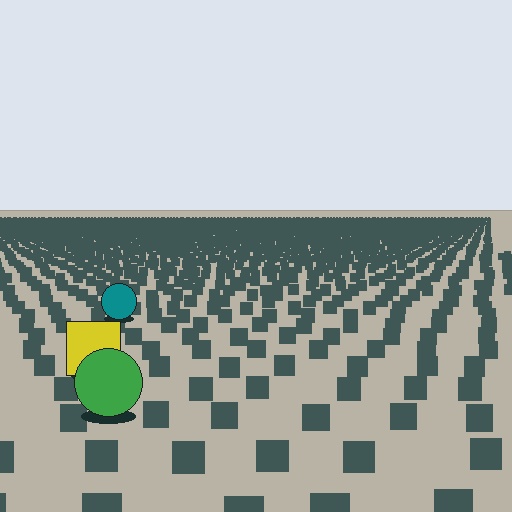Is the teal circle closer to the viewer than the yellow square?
No. The yellow square is closer — you can tell from the texture gradient: the ground texture is coarser near it.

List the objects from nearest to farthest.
From nearest to farthest: the green circle, the yellow square, the teal circle.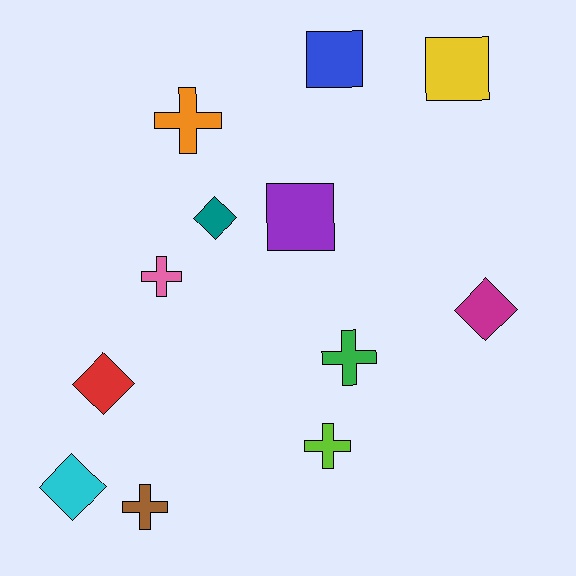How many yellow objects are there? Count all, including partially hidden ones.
There is 1 yellow object.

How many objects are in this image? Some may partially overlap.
There are 12 objects.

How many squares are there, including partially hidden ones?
There are 3 squares.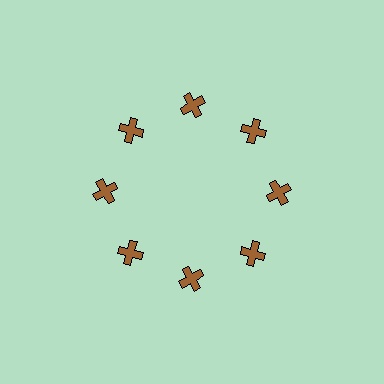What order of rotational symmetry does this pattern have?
This pattern has 8-fold rotational symmetry.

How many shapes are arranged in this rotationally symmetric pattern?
There are 8 shapes, arranged in 8 groups of 1.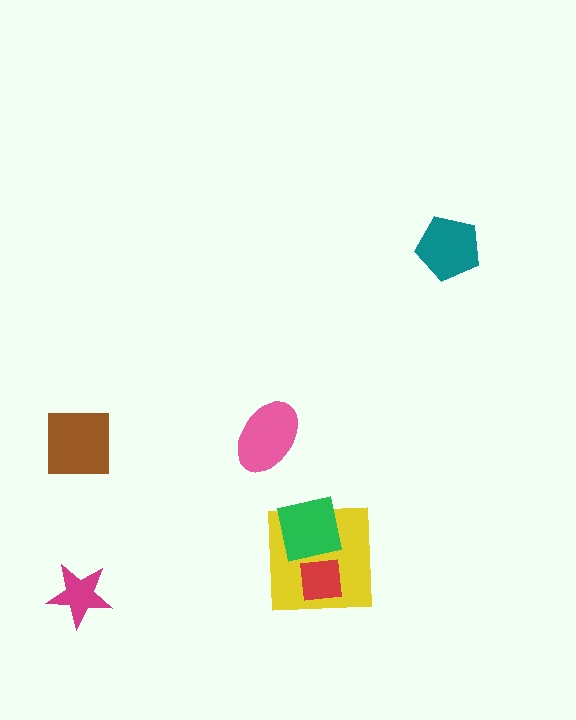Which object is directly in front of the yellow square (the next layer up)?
The red square is directly in front of the yellow square.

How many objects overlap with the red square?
1 object overlaps with the red square.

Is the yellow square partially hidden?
Yes, it is partially covered by another shape.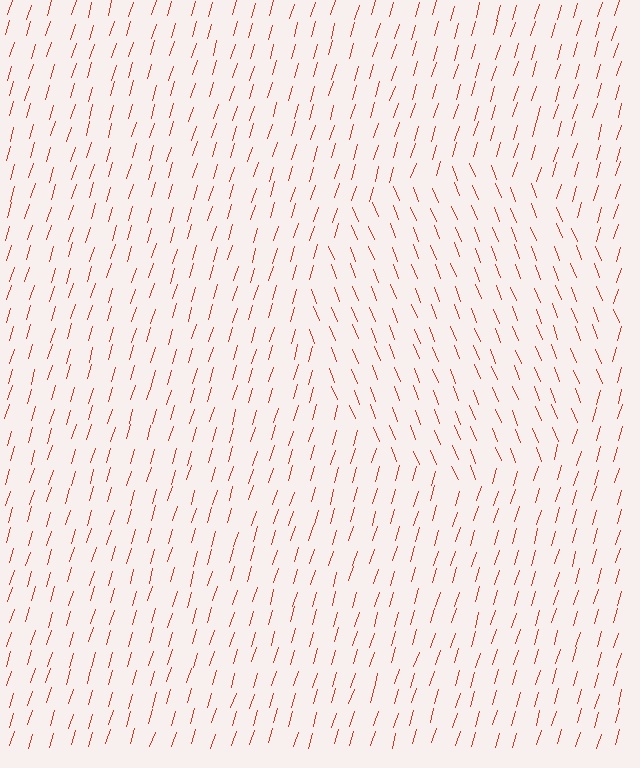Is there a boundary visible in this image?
Yes, there is a texture boundary formed by a change in line orientation.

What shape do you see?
I see a circle.